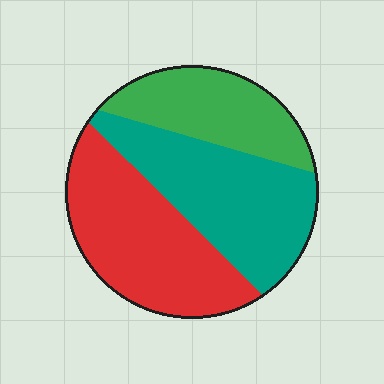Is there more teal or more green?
Teal.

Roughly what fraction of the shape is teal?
Teal takes up about three eighths (3/8) of the shape.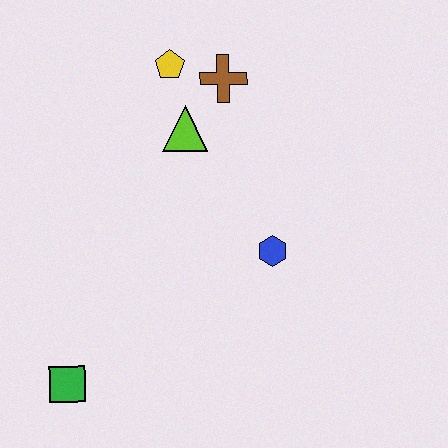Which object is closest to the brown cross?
The yellow pentagon is closest to the brown cross.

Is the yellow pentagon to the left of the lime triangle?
Yes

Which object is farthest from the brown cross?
The green square is farthest from the brown cross.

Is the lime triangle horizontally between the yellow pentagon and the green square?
No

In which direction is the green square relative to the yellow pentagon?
The green square is below the yellow pentagon.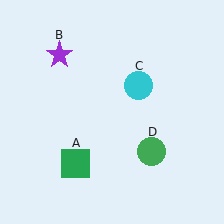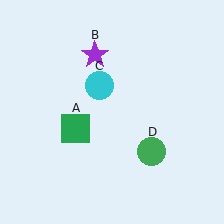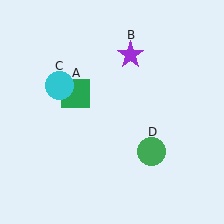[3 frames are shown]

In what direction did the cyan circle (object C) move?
The cyan circle (object C) moved left.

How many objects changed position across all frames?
3 objects changed position: green square (object A), purple star (object B), cyan circle (object C).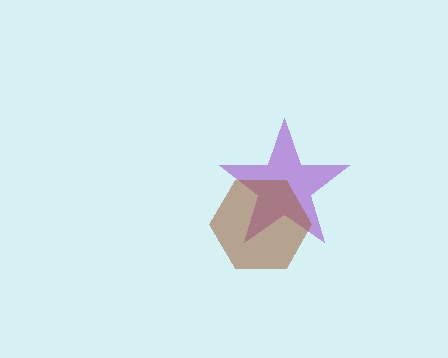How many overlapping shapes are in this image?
There are 2 overlapping shapes in the image.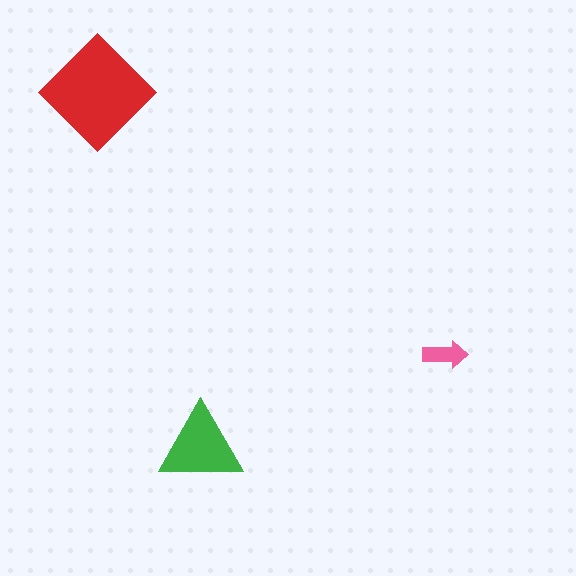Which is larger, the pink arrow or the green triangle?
The green triangle.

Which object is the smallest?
The pink arrow.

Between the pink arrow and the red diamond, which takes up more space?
The red diamond.